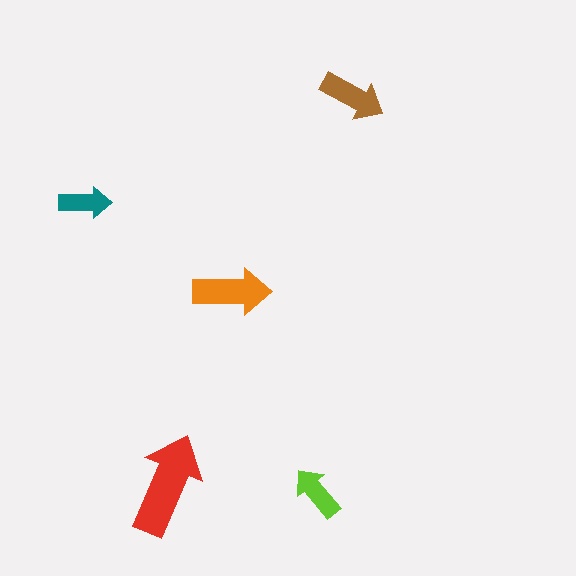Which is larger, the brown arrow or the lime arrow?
The brown one.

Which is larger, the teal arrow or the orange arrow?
The orange one.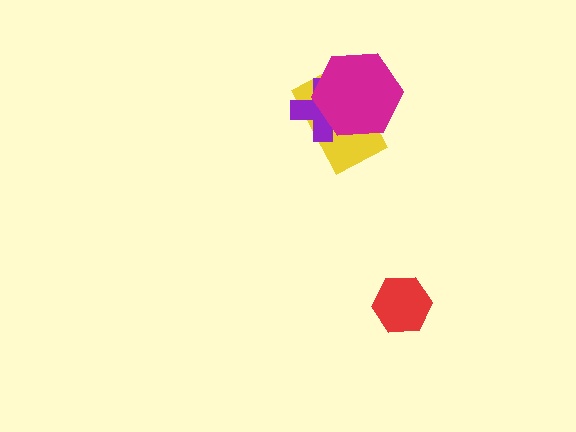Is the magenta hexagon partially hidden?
No, no other shape covers it.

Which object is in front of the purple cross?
The magenta hexagon is in front of the purple cross.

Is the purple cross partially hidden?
Yes, it is partially covered by another shape.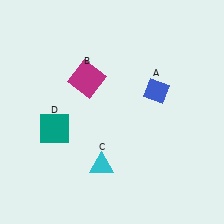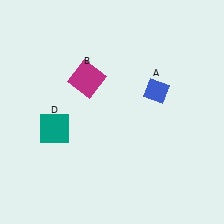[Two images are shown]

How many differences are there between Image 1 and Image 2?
There is 1 difference between the two images.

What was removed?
The cyan triangle (C) was removed in Image 2.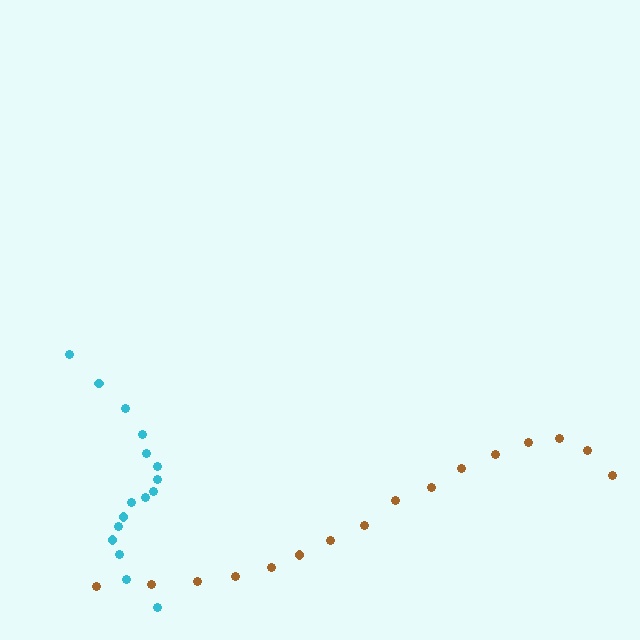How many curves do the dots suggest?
There are 2 distinct paths.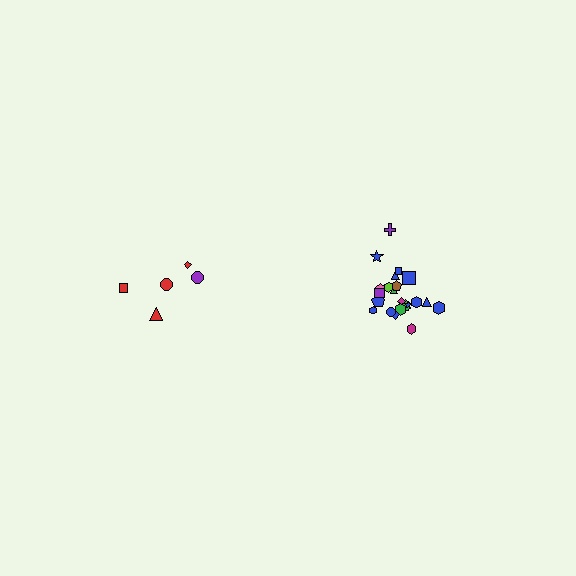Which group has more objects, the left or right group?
The right group.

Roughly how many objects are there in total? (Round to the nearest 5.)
Roughly 25 objects in total.